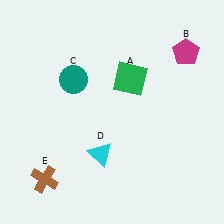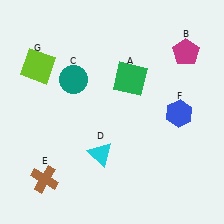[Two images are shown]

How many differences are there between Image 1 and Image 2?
There are 2 differences between the two images.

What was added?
A blue hexagon (F), a lime square (G) were added in Image 2.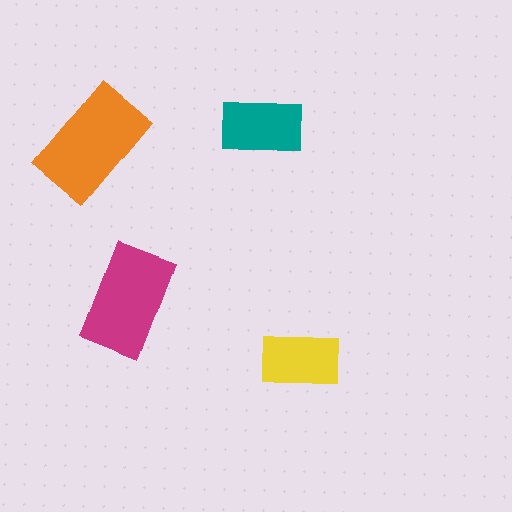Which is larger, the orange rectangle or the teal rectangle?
The orange one.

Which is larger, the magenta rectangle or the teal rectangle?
The magenta one.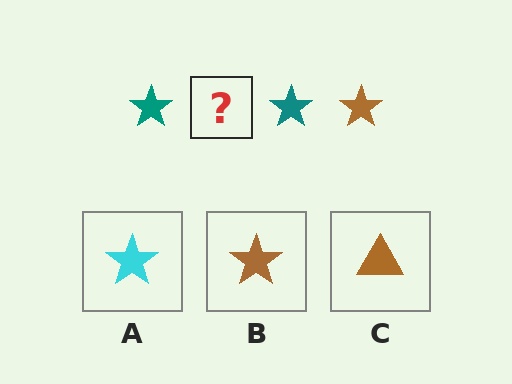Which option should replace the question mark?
Option B.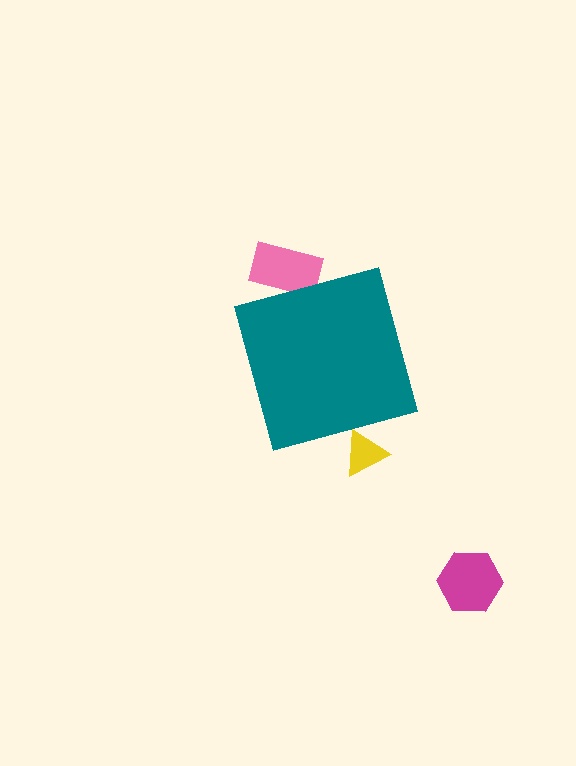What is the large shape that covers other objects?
A teal diamond.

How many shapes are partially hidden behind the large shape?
2 shapes are partially hidden.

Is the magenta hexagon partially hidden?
No, the magenta hexagon is fully visible.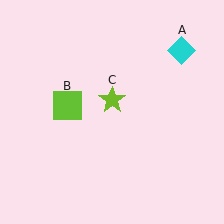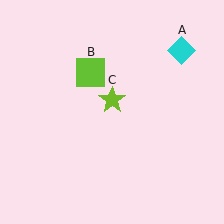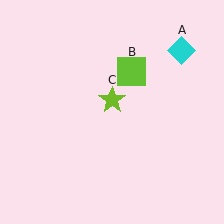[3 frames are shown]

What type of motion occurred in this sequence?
The lime square (object B) rotated clockwise around the center of the scene.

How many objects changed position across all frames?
1 object changed position: lime square (object B).